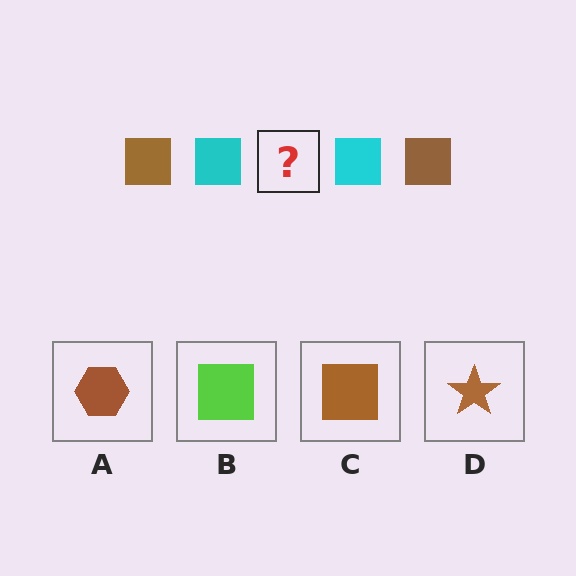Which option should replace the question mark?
Option C.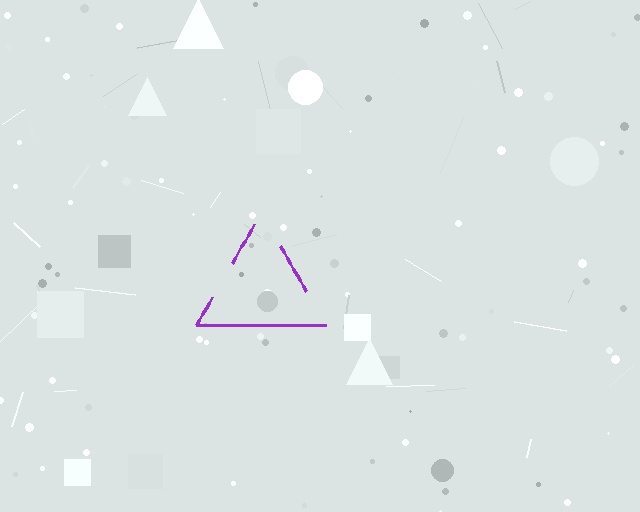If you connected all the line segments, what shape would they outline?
They would outline a triangle.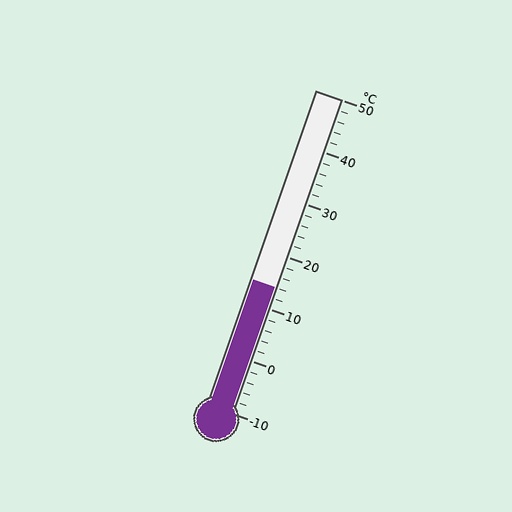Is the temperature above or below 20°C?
The temperature is below 20°C.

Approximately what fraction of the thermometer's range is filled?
The thermometer is filled to approximately 40% of its range.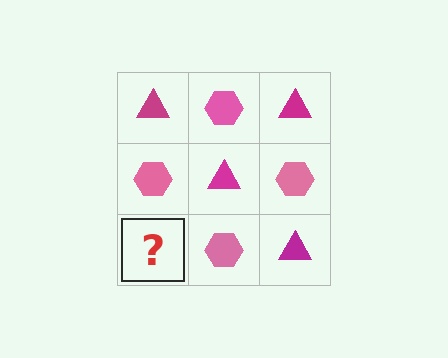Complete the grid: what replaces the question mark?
The question mark should be replaced with a magenta triangle.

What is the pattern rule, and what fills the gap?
The rule is that it alternates magenta triangle and pink hexagon in a checkerboard pattern. The gap should be filled with a magenta triangle.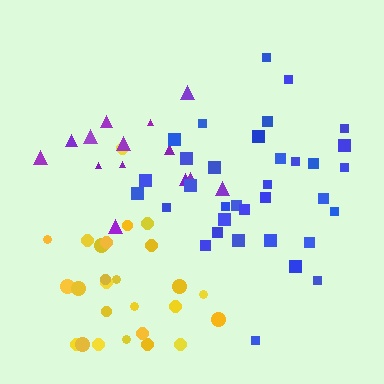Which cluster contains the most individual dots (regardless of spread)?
Blue (34).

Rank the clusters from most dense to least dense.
yellow, blue, purple.